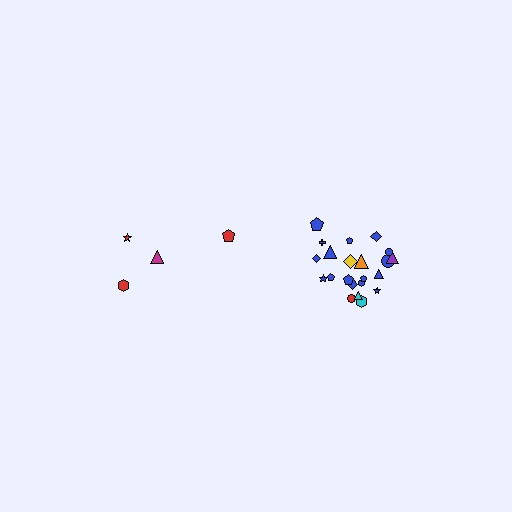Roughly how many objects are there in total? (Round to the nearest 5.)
Roughly 25 objects in total.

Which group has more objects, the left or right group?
The right group.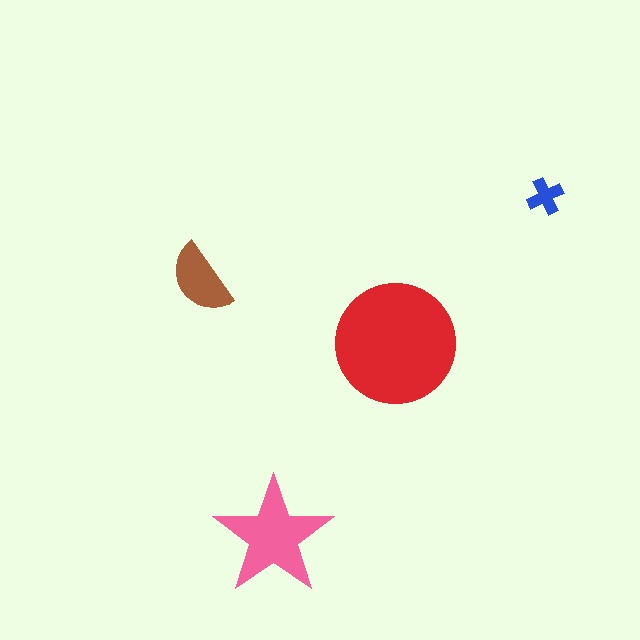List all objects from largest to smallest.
The red circle, the pink star, the brown semicircle, the blue cross.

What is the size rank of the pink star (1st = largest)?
2nd.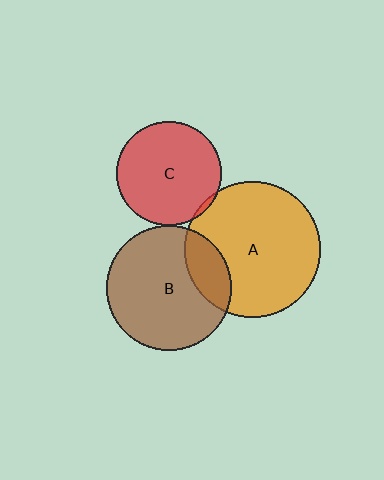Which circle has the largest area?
Circle A (orange).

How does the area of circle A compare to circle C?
Approximately 1.7 times.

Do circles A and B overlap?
Yes.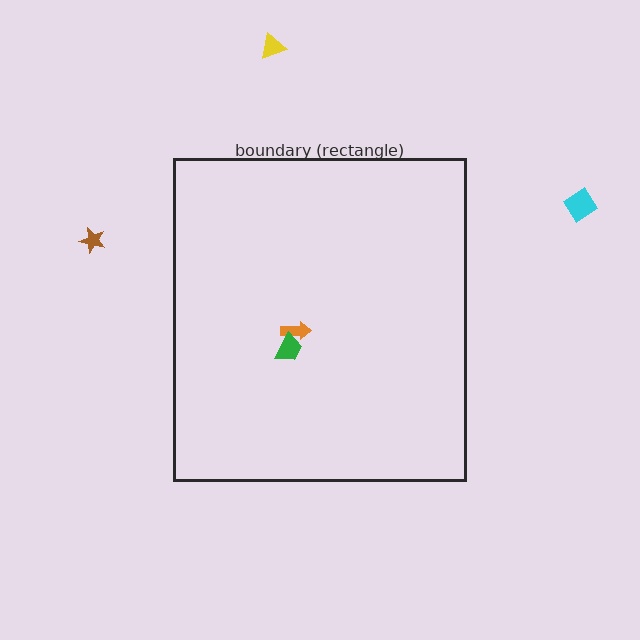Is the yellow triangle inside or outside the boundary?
Outside.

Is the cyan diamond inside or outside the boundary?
Outside.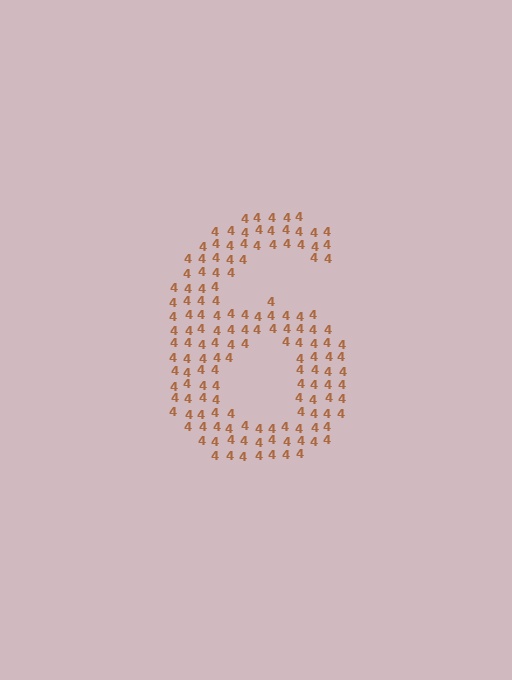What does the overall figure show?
The overall figure shows the digit 6.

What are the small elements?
The small elements are digit 4's.